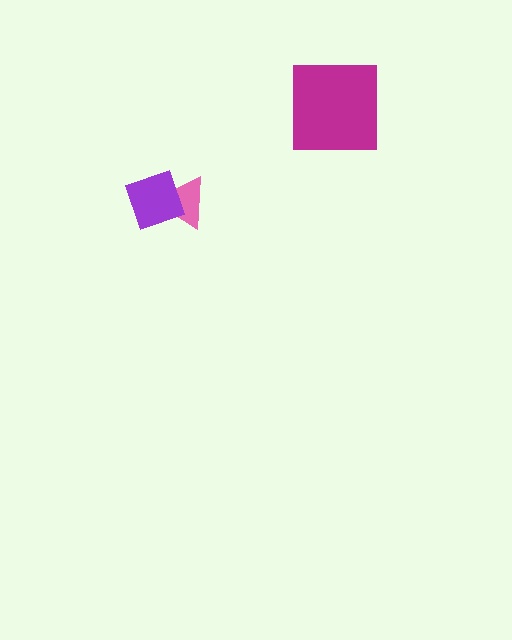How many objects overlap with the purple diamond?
1 object overlaps with the purple diamond.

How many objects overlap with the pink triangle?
1 object overlaps with the pink triangle.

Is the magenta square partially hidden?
No, no other shape covers it.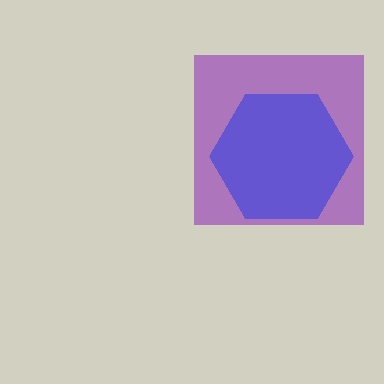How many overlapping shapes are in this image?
There are 2 overlapping shapes in the image.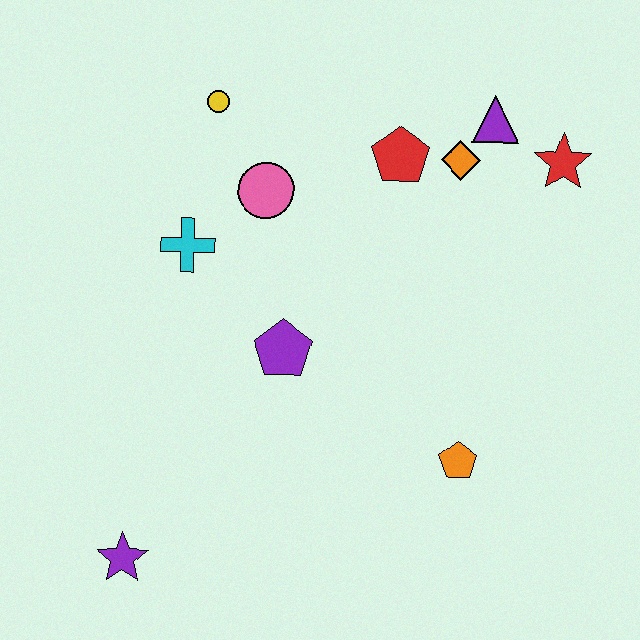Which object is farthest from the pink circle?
The purple star is farthest from the pink circle.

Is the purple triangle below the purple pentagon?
No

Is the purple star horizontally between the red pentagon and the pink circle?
No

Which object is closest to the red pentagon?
The orange diamond is closest to the red pentagon.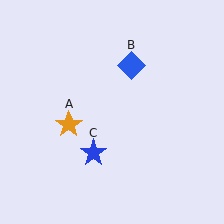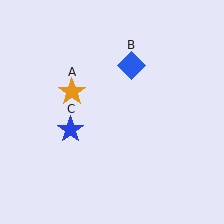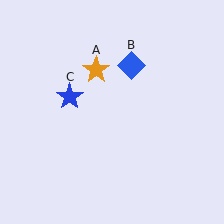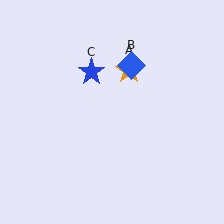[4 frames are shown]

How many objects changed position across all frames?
2 objects changed position: orange star (object A), blue star (object C).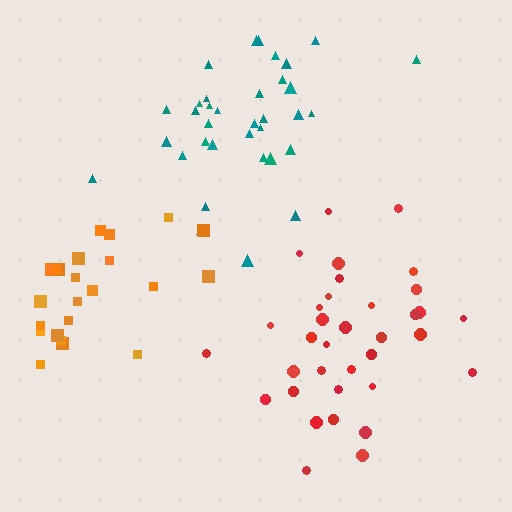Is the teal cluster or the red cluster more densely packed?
Teal.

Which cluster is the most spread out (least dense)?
Orange.